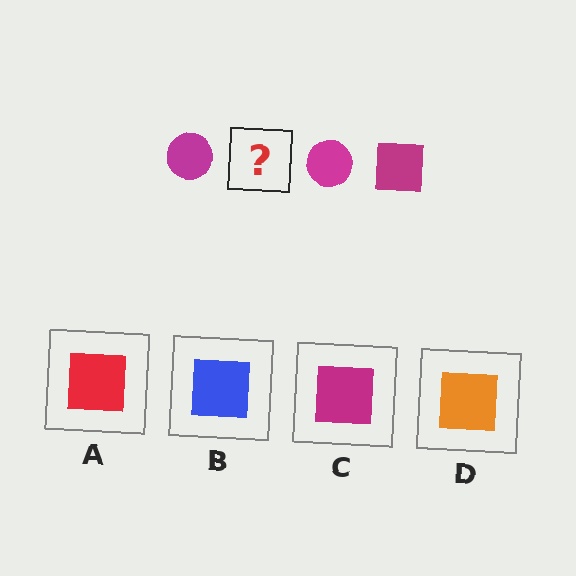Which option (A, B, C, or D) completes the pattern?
C.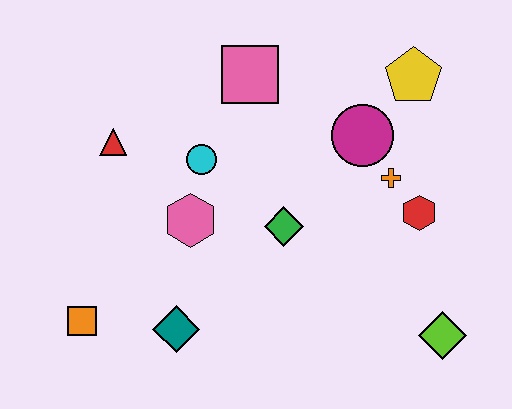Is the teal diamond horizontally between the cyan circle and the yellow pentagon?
No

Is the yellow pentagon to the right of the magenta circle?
Yes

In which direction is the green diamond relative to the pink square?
The green diamond is below the pink square.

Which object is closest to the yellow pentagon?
The magenta circle is closest to the yellow pentagon.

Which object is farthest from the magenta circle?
The orange square is farthest from the magenta circle.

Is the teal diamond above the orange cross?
No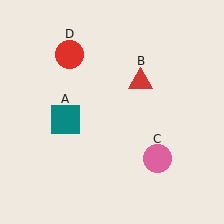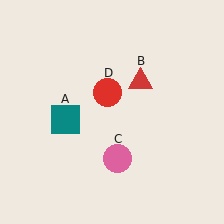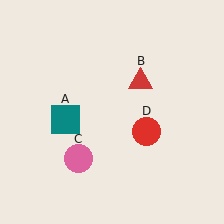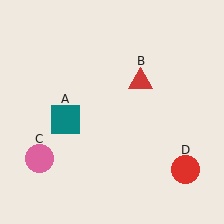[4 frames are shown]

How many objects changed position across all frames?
2 objects changed position: pink circle (object C), red circle (object D).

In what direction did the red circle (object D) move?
The red circle (object D) moved down and to the right.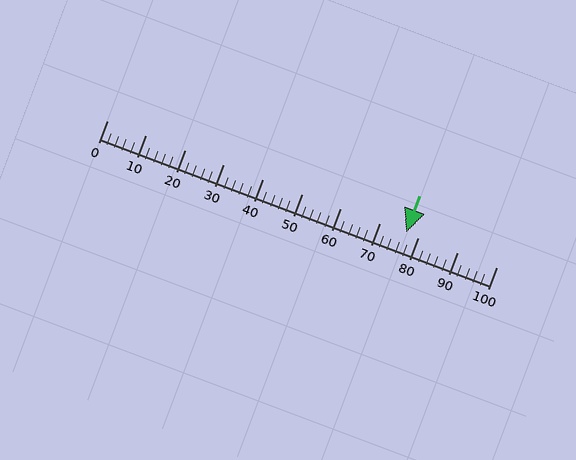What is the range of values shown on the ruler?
The ruler shows values from 0 to 100.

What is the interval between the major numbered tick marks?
The major tick marks are spaced 10 units apart.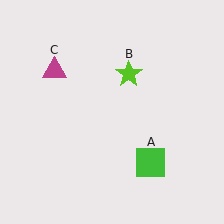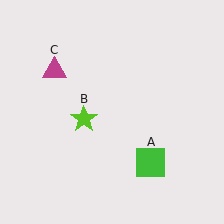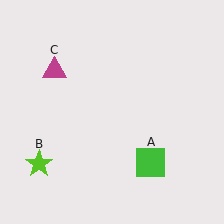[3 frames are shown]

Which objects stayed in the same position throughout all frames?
Green square (object A) and magenta triangle (object C) remained stationary.